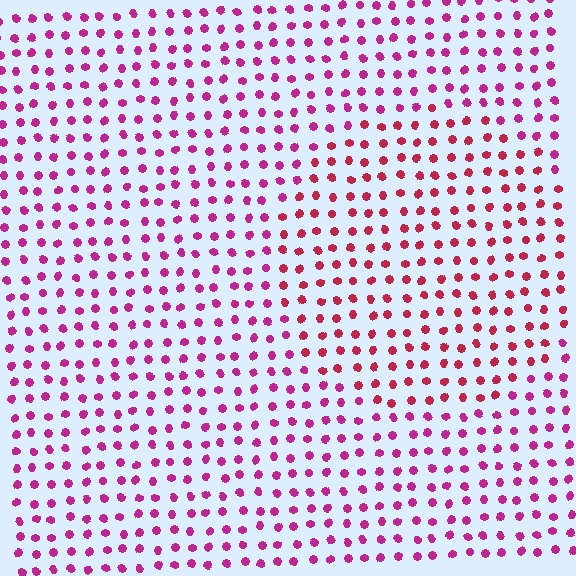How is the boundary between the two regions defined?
The boundary is defined purely by a slight shift in hue (about 29 degrees). Spacing, size, and orientation are identical on both sides.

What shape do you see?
I see a circle.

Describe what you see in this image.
The image is filled with small magenta elements in a uniform arrangement. A circle-shaped region is visible where the elements are tinted to a slightly different hue, forming a subtle color boundary.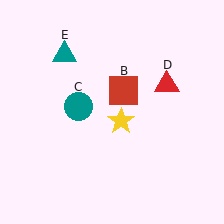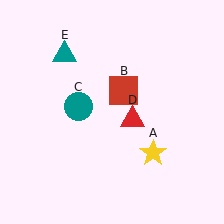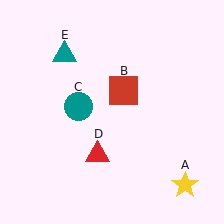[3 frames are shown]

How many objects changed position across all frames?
2 objects changed position: yellow star (object A), red triangle (object D).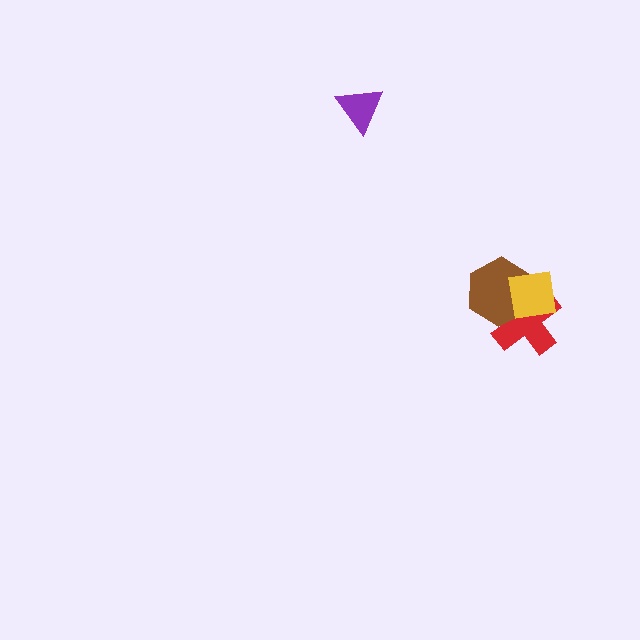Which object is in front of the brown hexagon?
The yellow square is in front of the brown hexagon.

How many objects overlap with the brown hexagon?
2 objects overlap with the brown hexagon.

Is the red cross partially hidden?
Yes, it is partially covered by another shape.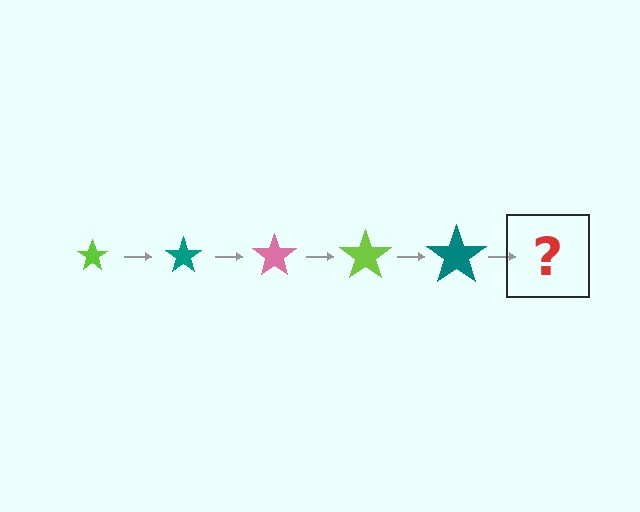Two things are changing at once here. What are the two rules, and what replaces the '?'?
The two rules are that the star grows larger each step and the color cycles through lime, teal, and pink. The '?' should be a pink star, larger than the previous one.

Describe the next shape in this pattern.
It should be a pink star, larger than the previous one.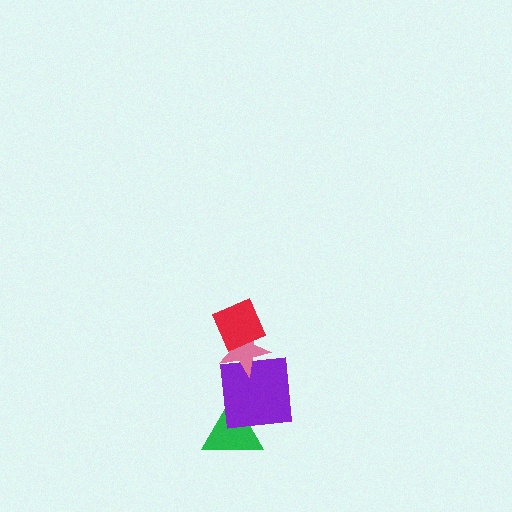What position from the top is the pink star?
The pink star is 2nd from the top.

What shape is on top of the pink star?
The red diamond is on top of the pink star.